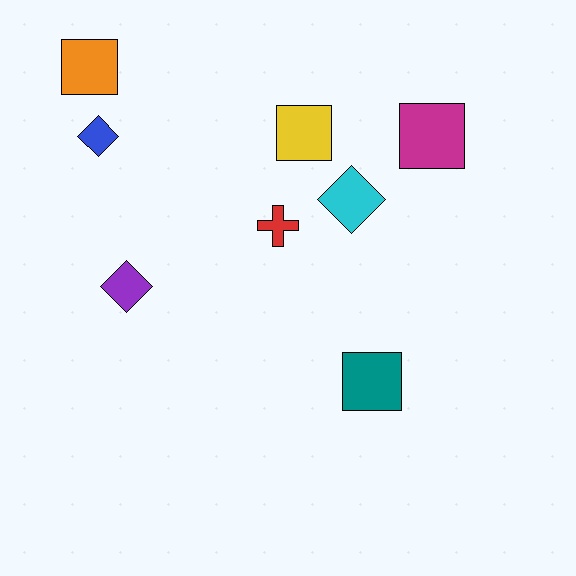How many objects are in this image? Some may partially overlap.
There are 8 objects.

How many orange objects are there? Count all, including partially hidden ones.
There is 1 orange object.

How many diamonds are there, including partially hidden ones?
There are 3 diamonds.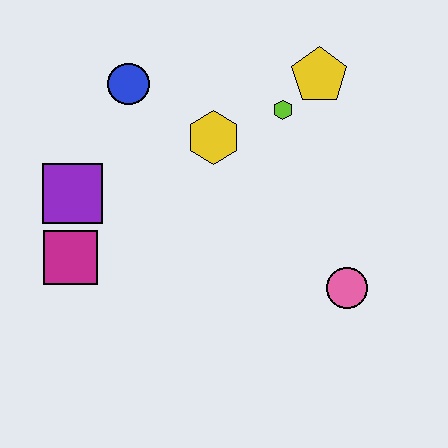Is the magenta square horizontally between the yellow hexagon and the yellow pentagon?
No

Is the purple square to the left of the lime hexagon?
Yes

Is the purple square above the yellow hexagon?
No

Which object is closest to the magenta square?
The purple square is closest to the magenta square.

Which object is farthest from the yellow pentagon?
The magenta square is farthest from the yellow pentagon.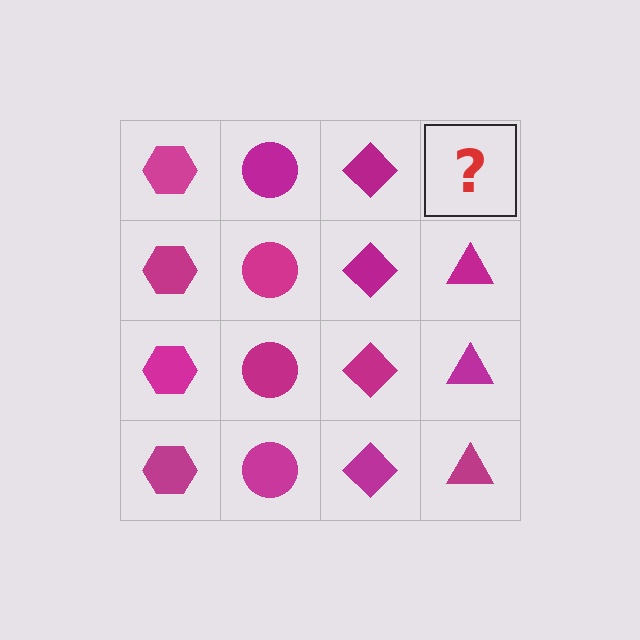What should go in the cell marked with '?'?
The missing cell should contain a magenta triangle.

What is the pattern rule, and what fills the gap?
The rule is that each column has a consistent shape. The gap should be filled with a magenta triangle.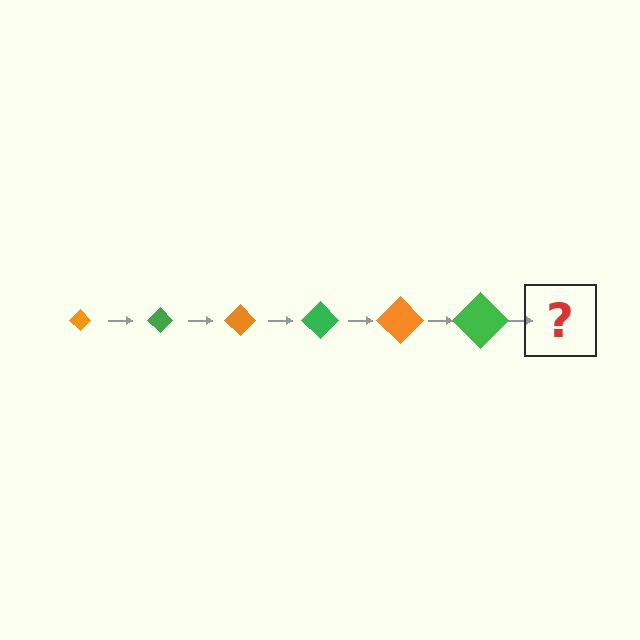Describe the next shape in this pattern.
It should be an orange diamond, larger than the previous one.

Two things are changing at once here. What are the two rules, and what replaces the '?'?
The two rules are that the diamond grows larger each step and the color cycles through orange and green. The '?' should be an orange diamond, larger than the previous one.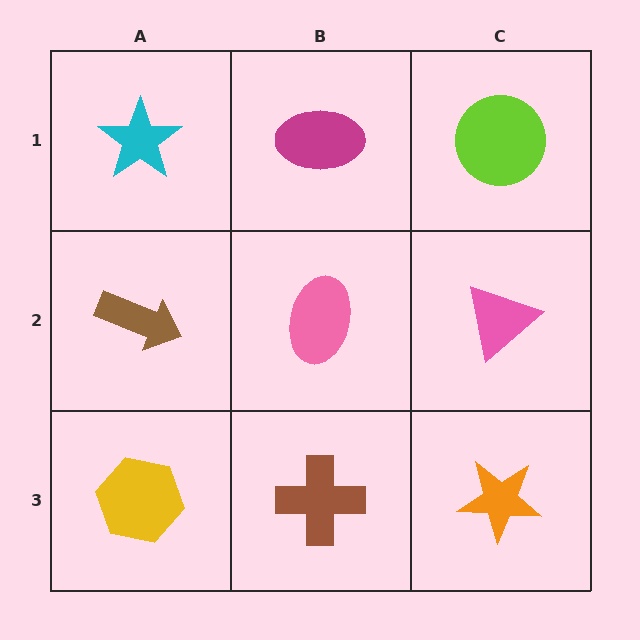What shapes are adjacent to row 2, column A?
A cyan star (row 1, column A), a yellow hexagon (row 3, column A), a pink ellipse (row 2, column B).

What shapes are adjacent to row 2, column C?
A lime circle (row 1, column C), an orange star (row 3, column C), a pink ellipse (row 2, column B).